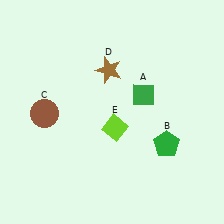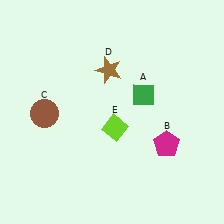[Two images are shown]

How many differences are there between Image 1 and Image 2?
There is 1 difference between the two images.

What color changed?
The pentagon (B) changed from green in Image 1 to magenta in Image 2.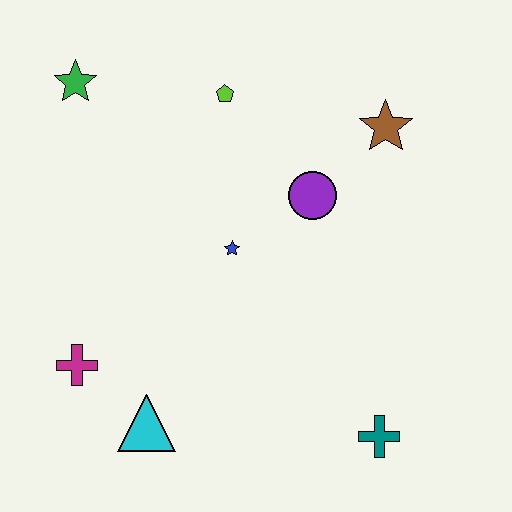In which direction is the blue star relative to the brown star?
The blue star is to the left of the brown star.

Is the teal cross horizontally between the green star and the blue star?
No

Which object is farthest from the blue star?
The teal cross is farthest from the blue star.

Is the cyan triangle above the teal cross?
Yes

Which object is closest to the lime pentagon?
The purple circle is closest to the lime pentagon.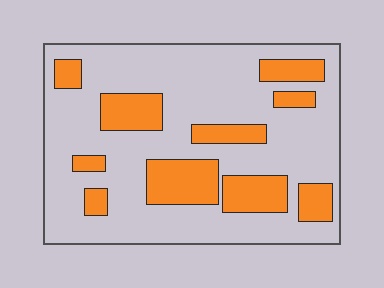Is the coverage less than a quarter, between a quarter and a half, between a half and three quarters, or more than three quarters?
Between a quarter and a half.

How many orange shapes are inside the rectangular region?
10.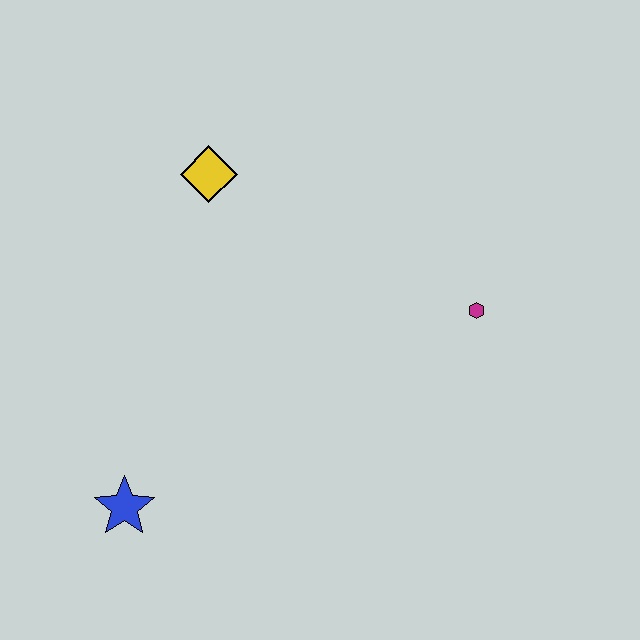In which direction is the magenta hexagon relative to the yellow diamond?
The magenta hexagon is to the right of the yellow diamond.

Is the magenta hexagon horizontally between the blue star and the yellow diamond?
No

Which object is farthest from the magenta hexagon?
The blue star is farthest from the magenta hexagon.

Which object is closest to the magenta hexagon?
The yellow diamond is closest to the magenta hexagon.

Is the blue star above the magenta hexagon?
No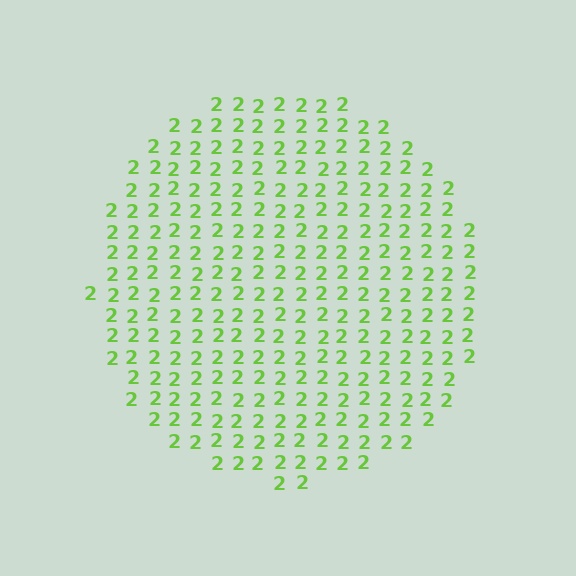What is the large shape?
The large shape is a circle.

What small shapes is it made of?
It is made of small digit 2's.